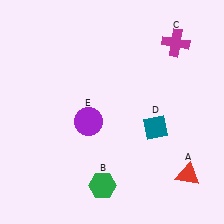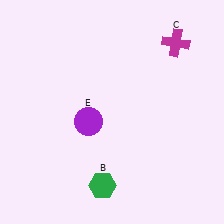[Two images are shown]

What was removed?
The teal diamond (D), the red triangle (A) were removed in Image 2.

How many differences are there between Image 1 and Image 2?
There are 2 differences between the two images.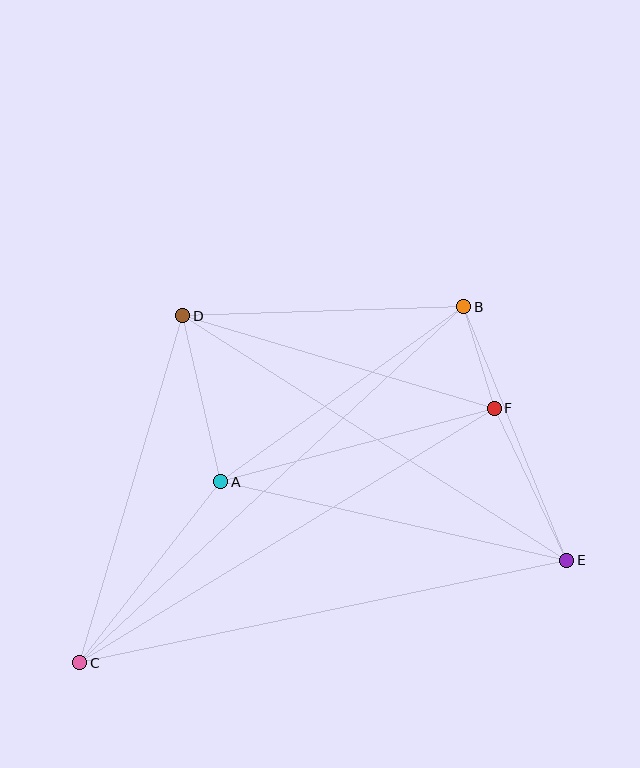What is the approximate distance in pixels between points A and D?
The distance between A and D is approximately 170 pixels.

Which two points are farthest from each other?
Points B and C are farthest from each other.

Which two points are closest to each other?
Points B and F are closest to each other.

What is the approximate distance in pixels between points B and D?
The distance between B and D is approximately 281 pixels.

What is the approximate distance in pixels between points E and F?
The distance between E and F is approximately 169 pixels.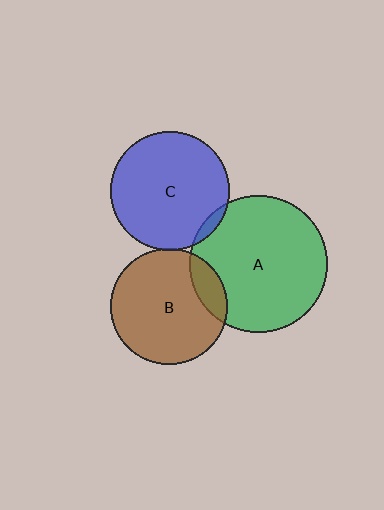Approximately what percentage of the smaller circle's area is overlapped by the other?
Approximately 5%.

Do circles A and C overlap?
Yes.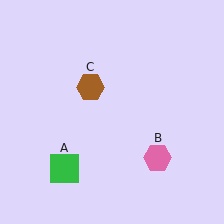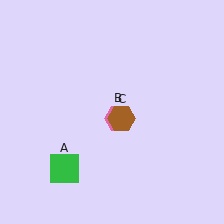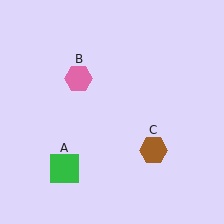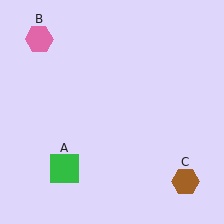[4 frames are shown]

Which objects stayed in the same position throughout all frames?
Green square (object A) remained stationary.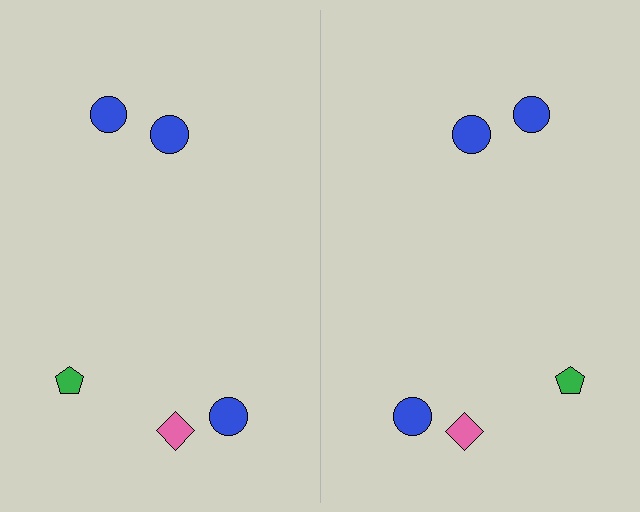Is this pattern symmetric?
Yes, this pattern has bilateral (reflection) symmetry.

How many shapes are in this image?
There are 10 shapes in this image.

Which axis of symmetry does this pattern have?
The pattern has a vertical axis of symmetry running through the center of the image.